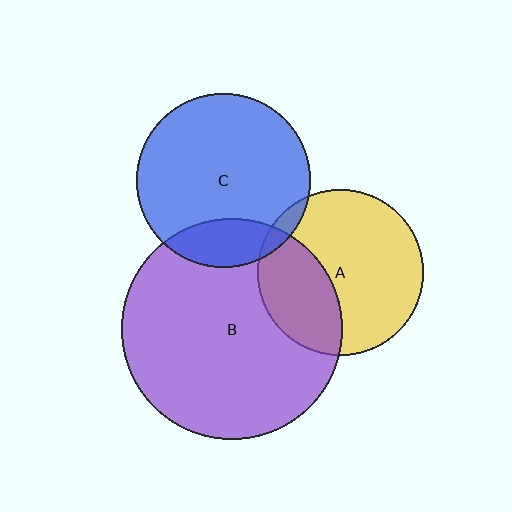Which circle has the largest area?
Circle B (purple).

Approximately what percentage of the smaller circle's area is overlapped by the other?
Approximately 5%.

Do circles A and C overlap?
Yes.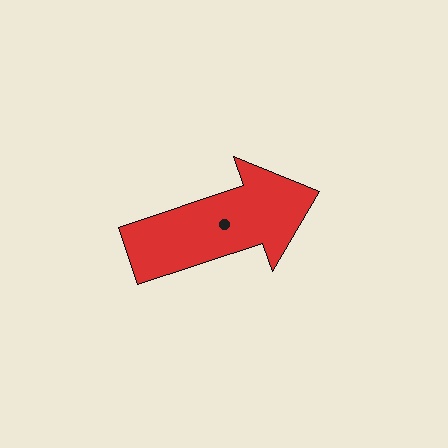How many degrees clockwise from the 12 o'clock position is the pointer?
Approximately 71 degrees.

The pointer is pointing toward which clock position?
Roughly 2 o'clock.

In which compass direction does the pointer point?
East.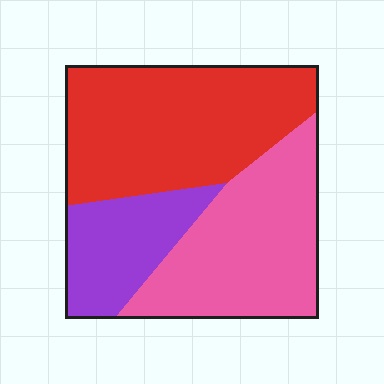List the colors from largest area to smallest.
From largest to smallest: red, pink, purple.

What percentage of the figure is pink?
Pink covers around 35% of the figure.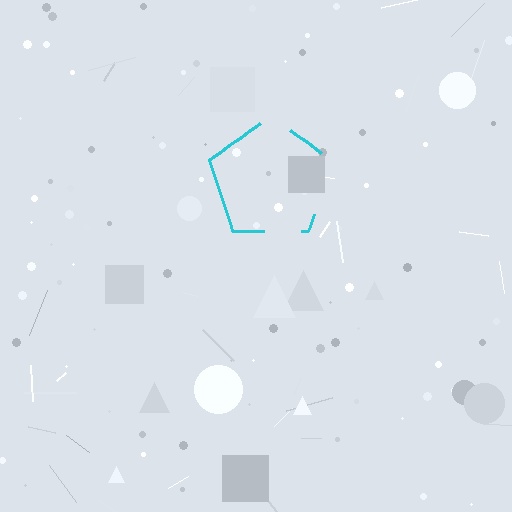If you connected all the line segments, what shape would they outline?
They would outline a pentagon.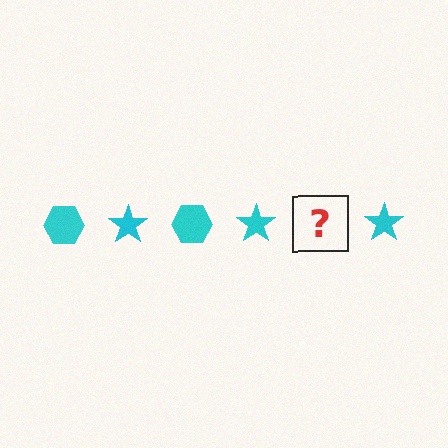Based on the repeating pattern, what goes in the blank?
The blank should be a cyan hexagon.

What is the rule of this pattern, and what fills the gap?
The rule is that the pattern cycles through hexagon, star shapes in cyan. The gap should be filled with a cyan hexagon.